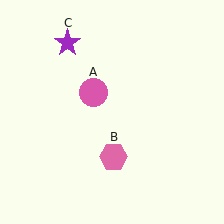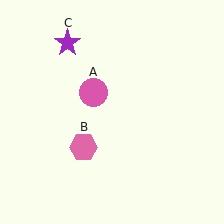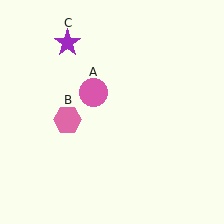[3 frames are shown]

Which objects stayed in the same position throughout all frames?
Pink circle (object A) and purple star (object C) remained stationary.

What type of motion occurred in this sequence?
The pink hexagon (object B) rotated clockwise around the center of the scene.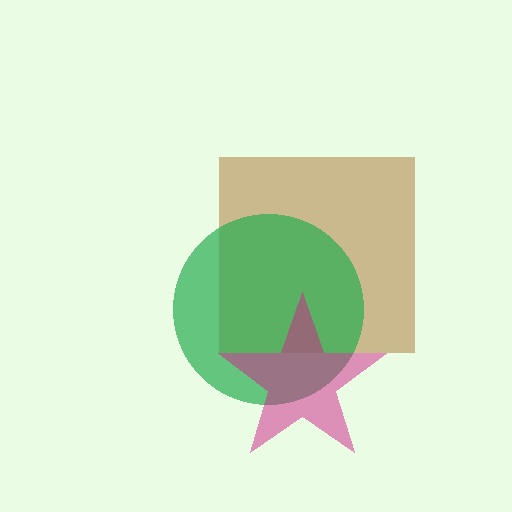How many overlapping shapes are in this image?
There are 3 overlapping shapes in the image.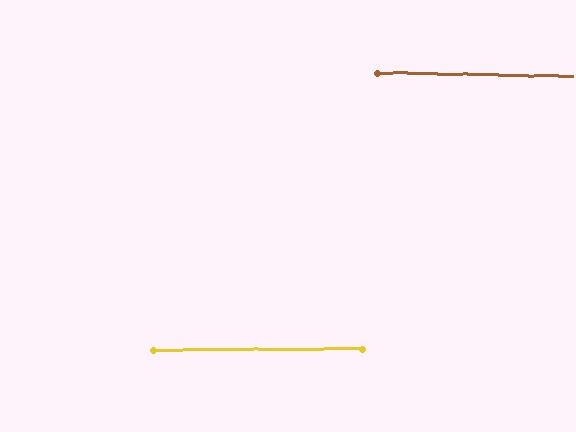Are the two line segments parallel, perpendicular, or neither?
Parallel — their directions differ by only 1.3°.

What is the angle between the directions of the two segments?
Approximately 1 degree.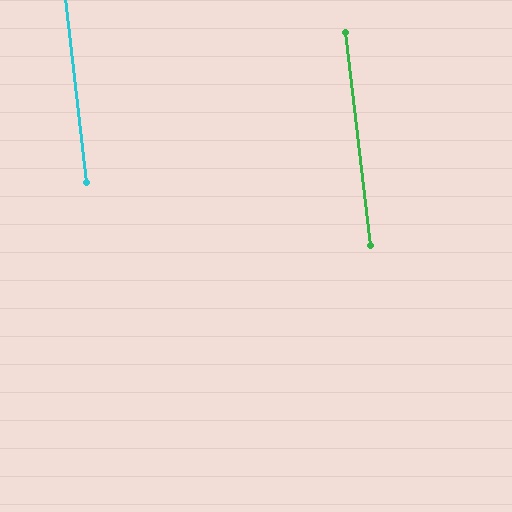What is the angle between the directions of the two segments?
Approximately 0 degrees.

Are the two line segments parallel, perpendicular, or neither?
Parallel — their directions differ by only 0.3°.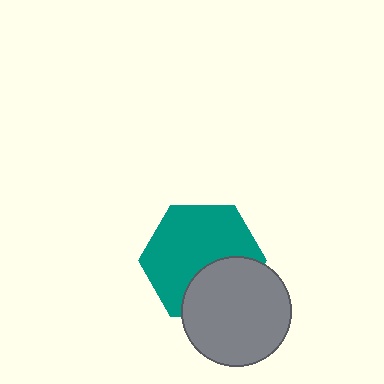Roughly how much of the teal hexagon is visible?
Most of it is visible (roughly 67%).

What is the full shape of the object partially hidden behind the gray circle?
The partially hidden object is a teal hexagon.